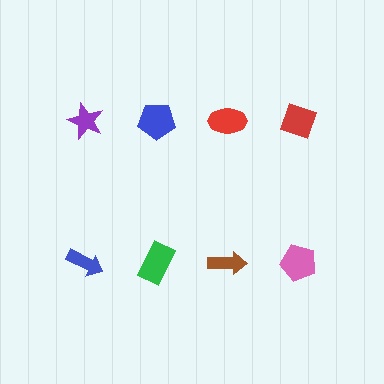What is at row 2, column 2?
A green rectangle.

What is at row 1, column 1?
A purple star.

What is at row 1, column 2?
A blue pentagon.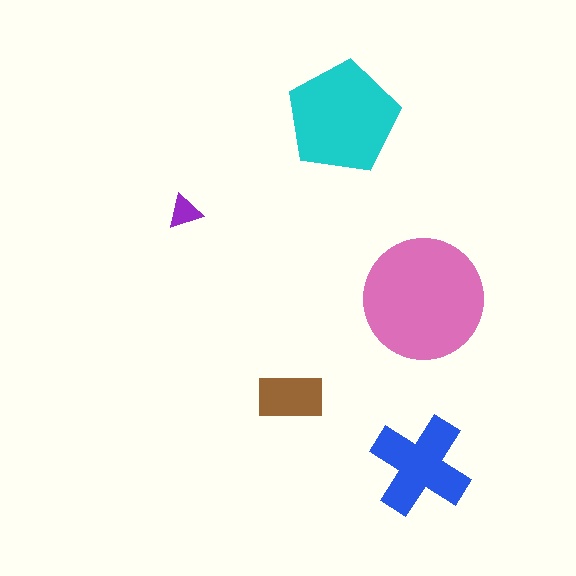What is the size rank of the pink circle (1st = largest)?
1st.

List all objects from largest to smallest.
The pink circle, the cyan pentagon, the blue cross, the brown rectangle, the purple triangle.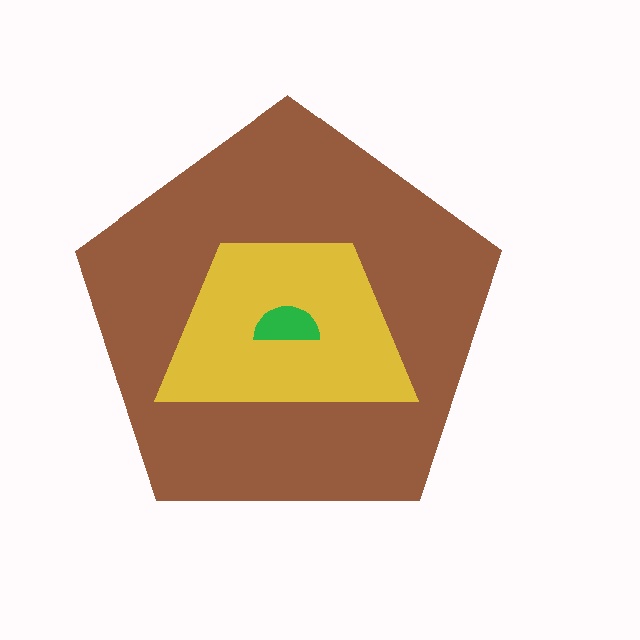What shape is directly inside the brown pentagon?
The yellow trapezoid.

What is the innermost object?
The green semicircle.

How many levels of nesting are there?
3.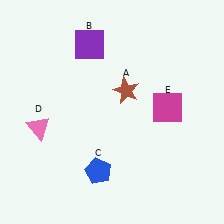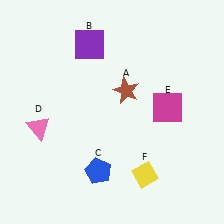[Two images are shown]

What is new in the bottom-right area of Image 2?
A yellow diamond (F) was added in the bottom-right area of Image 2.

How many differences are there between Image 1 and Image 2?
There is 1 difference between the two images.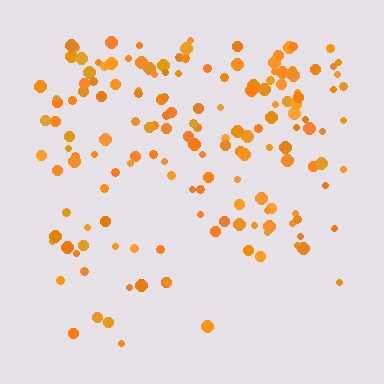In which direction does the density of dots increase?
From bottom to top, with the top side densest.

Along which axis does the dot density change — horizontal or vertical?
Vertical.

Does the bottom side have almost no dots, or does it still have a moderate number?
Still a moderate number, just noticeably fewer than the top.